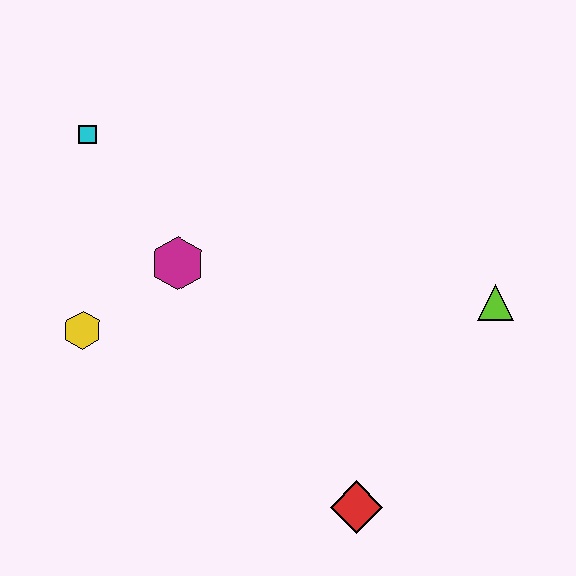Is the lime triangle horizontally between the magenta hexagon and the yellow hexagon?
No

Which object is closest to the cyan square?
The magenta hexagon is closest to the cyan square.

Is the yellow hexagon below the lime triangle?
Yes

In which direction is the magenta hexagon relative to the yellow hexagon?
The magenta hexagon is to the right of the yellow hexagon.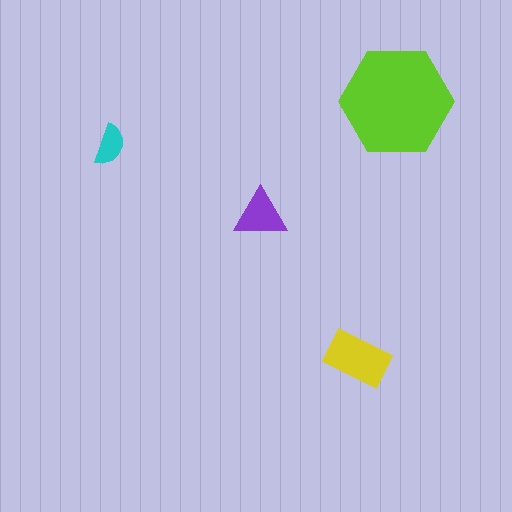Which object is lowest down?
The yellow rectangle is bottommost.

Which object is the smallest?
The cyan semicircle.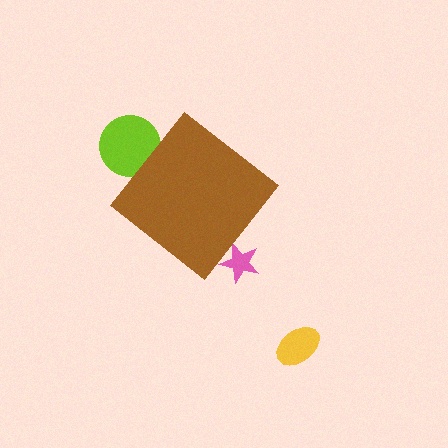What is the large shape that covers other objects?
A brown diamond.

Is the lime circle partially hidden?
Yes, the lime circle is partially hidden behind the brown diamond.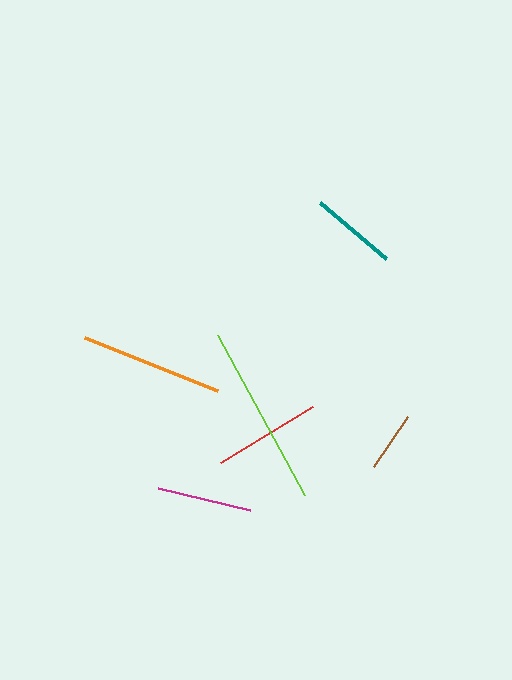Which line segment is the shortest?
The brown line is the shortest at approximately 61 pixels.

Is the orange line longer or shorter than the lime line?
The lime line is longer than the orange line.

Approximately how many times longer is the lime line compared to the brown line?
The lime line is approximately 3.0 times the length of the brown line.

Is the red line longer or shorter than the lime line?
The lime line is longer than the red line.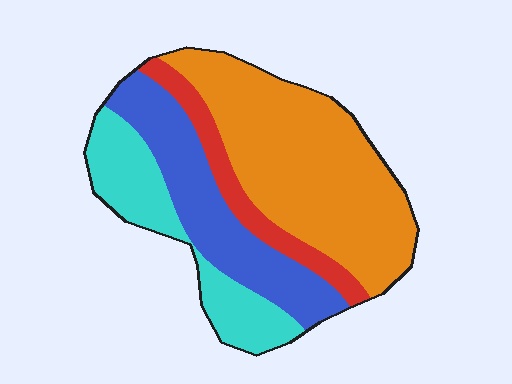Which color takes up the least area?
Red, at roughly 10%.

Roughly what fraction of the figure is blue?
Blue takes up about one quarter (1/4) of the figure.